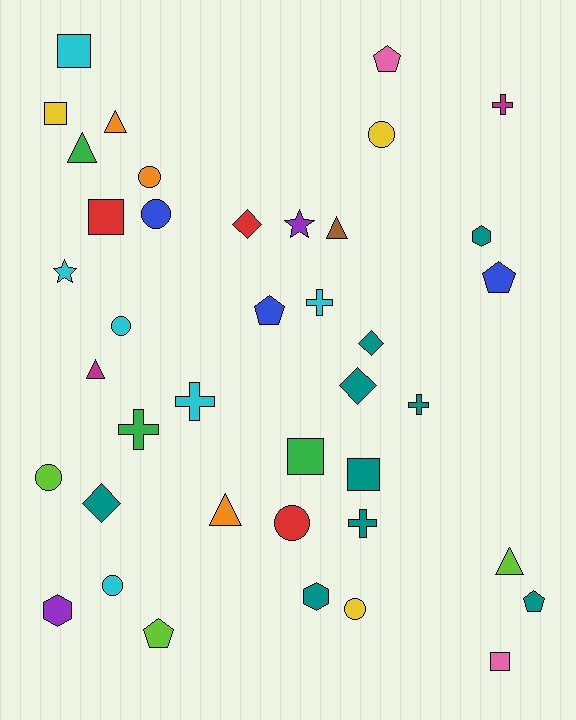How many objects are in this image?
There are 40 objects.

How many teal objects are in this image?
There are 9 teal objects.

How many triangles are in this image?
There are 6 triangles.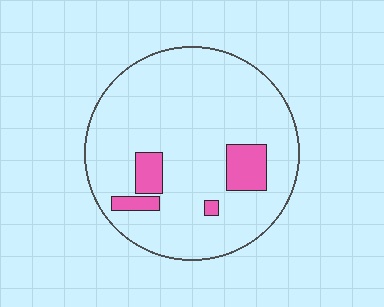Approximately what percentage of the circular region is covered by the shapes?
Approximately 10%.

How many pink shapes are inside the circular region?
4.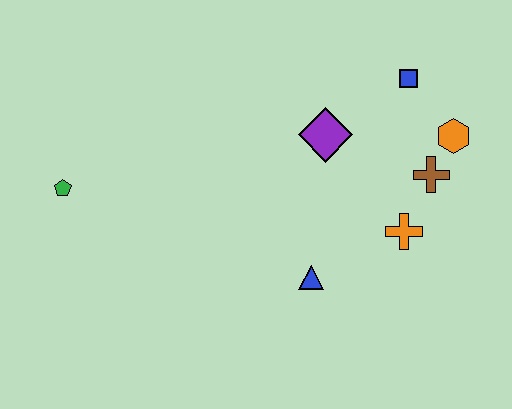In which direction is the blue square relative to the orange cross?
The blue square is above the orange cross.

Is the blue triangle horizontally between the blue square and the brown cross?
No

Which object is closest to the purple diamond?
The blue square is closest to the purple diamond.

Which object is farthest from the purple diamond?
The green pentagon is farthest from the purple diamond.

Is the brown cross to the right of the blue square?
Yes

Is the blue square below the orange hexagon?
No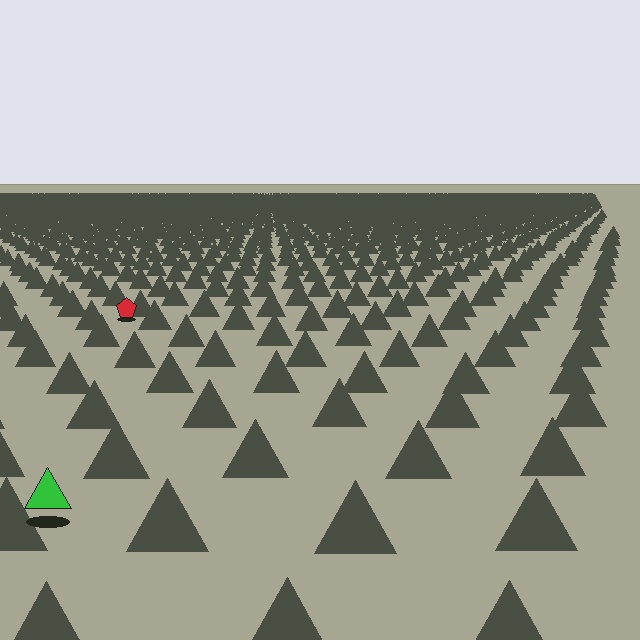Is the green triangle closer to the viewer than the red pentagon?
Yes. The green triangle is closer — you can tell from the texture gradient: the ground texture is coarser near it.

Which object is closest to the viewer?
The green triangle is closest. The texture marks near it are larger and more spread out.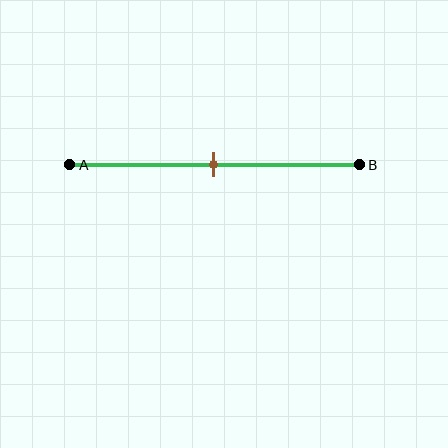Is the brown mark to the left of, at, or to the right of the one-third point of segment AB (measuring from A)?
The brown mark is to the right of the one-third point of segment AB.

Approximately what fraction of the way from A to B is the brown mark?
The brown mark is approximately 50% of the way from A to B.